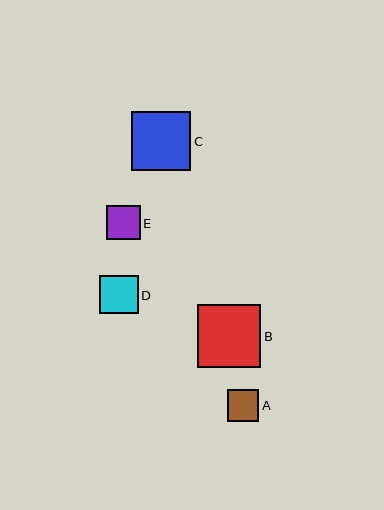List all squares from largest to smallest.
From largest to smallest: B, C, D, E, A.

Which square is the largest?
Square B is the largest with a size of approximately 63 pixels.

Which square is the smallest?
Square A is the smallest with a size of approximately 31 pixels.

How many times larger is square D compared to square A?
Square D is approximately 1.2 times the size of square A.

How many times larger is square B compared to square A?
Square B is approximately 2.0 times the size of square A.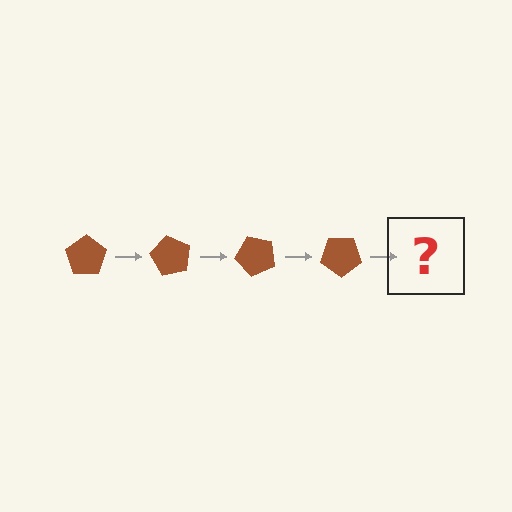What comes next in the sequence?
The next element should be a brown pentagon rotated 240 degrees.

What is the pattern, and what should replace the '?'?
The pattern is that the pentagon rotates 60 degrees each step. The '?' should be a brown pentagon rotated 240 degrees.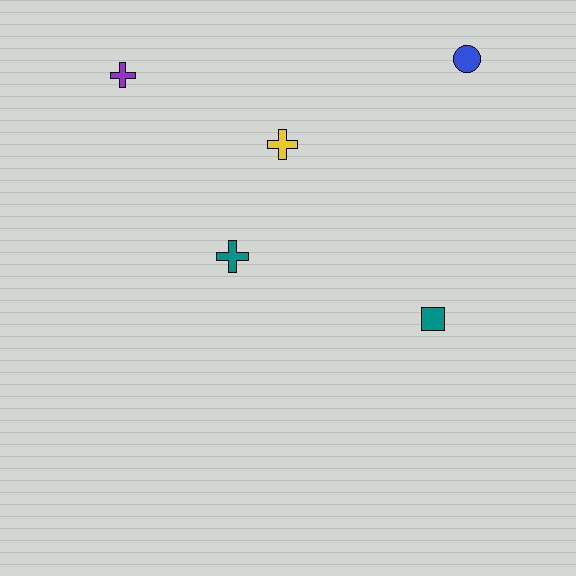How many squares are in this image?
There is 1 square.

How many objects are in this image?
There are 5 objects.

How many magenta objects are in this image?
There are no magenta objects.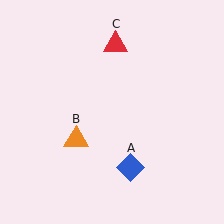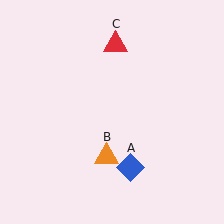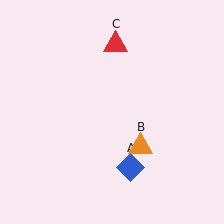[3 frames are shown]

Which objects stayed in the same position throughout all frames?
Blue diamond (object A) and red triangle (object C) remained stationary.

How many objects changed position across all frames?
1 object changed position: orange triangle (object B).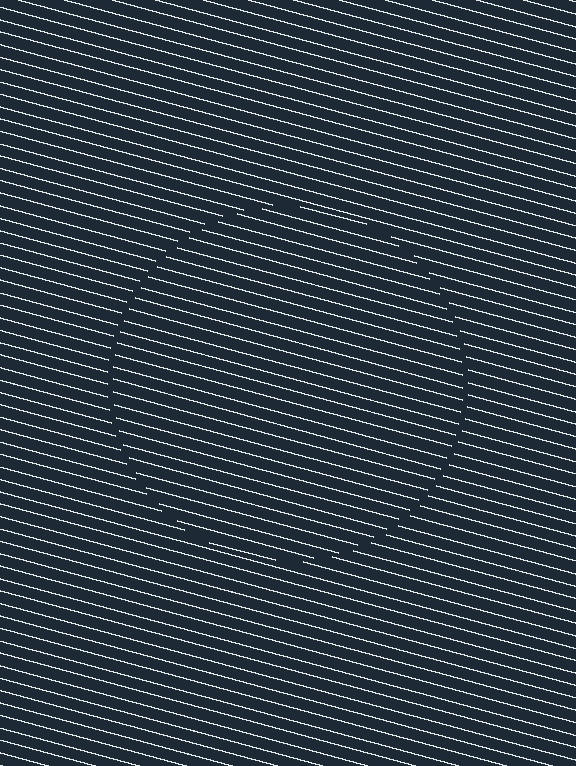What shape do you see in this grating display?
An illusory circle. The interior of the shape contains the same grating, shifted by half a period — the contour is defined by the phase discontinuity where line-ends from the inner and outer gratings abut.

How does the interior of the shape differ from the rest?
The interior of the shape contains the same grating, shifted by half a period — the contour is defined by the phase discontinuity where line-ends from the inner and outer gratings abut.